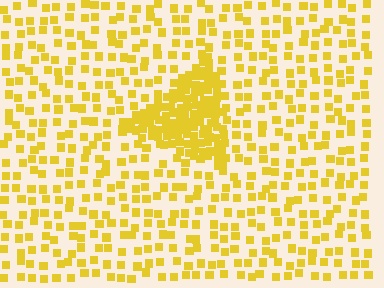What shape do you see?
I see a triangle.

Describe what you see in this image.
The image contains small yellow elements arranged at two different densities. A triangle-shaped region is visible where the elements are more densely packed than the surrounding area.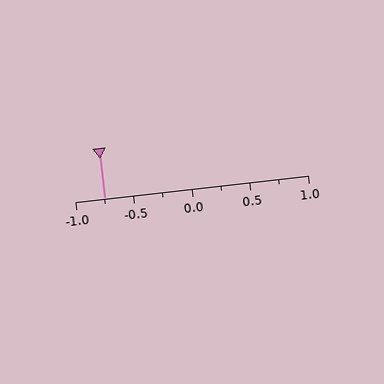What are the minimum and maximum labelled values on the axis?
The axis runs from -1.0 to 1.0.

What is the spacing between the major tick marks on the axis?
The major ticks are spaced 0.5 apart.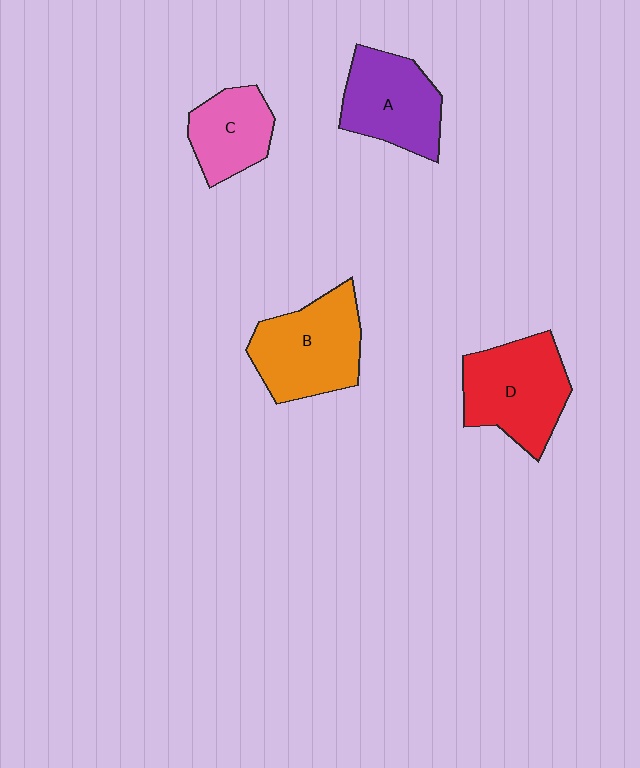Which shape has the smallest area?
Shape C (pink).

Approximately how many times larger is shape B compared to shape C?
Approximately 1.5 times.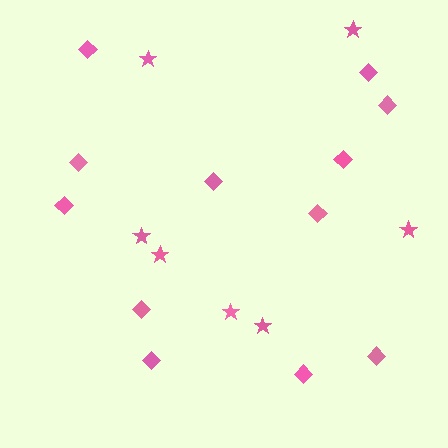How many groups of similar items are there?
There are 2 groups: one group of diamonds (12) and one group of stars (7).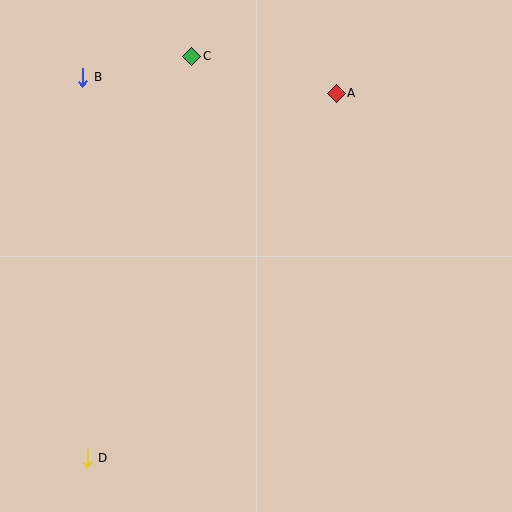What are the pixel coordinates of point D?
Point D is at (87, 458).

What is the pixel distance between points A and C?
The distance between A and C is 149 pixels.